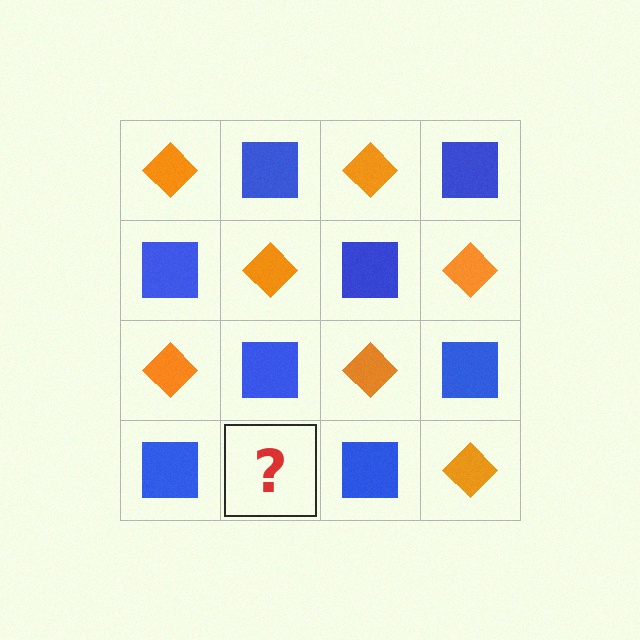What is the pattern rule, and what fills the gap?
The rule is that it alternates orange diamond and blue square in a checkerboard pattern. The gap should be filled with an orange diamond.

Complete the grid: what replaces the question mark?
The question mark should be replaced with an orange diamond.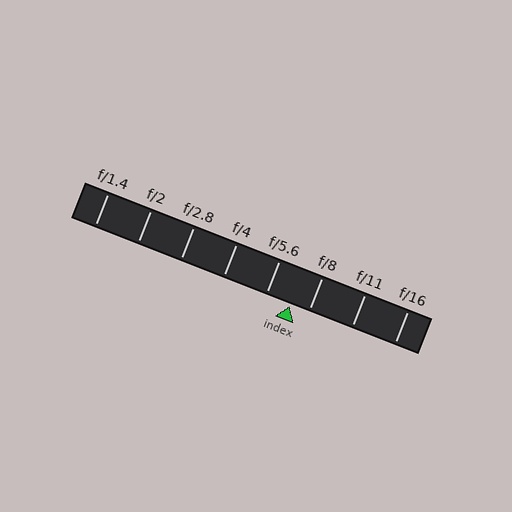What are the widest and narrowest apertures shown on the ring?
The widest aperture shown is f/1.4 and the narrowest is f/16.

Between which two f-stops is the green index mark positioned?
The index mark is between f/5.6 and f/8.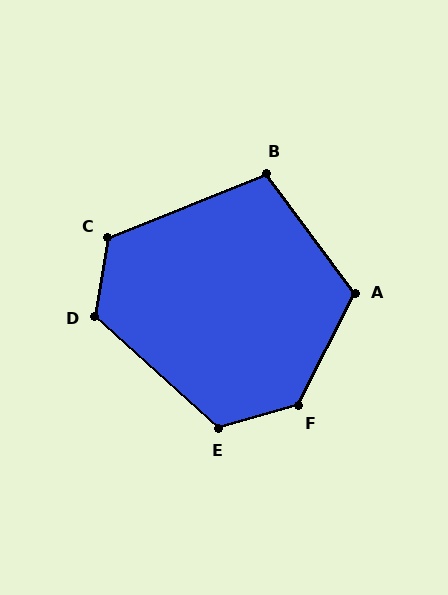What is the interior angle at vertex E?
Approximately 122 degrees (obtuse).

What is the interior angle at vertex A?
Approximately 117 degrees (obtuse).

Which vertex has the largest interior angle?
F, at approximately 133 degrees.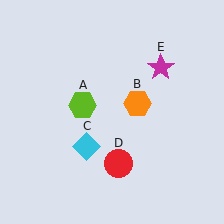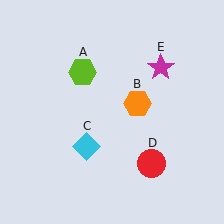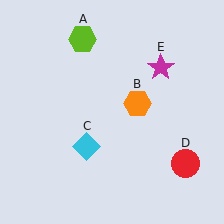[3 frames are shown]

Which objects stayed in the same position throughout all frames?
Orange hexagon (object B) and cyan diamond (object C) and magenta star (object E) remained stationary.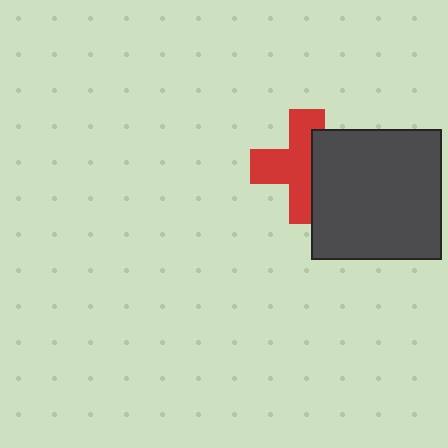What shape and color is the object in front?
The object in front is a dark gray square.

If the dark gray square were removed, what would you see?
You would see the complete red cross.